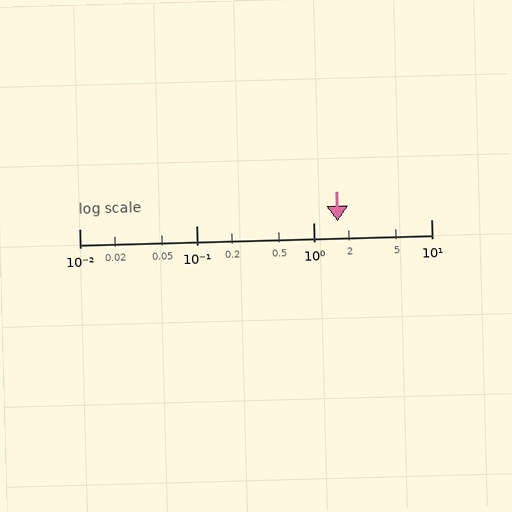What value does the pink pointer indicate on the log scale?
The pointer indicates approximately 1.6.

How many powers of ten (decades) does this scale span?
The scale spans 3 decades, from 0.01 to 10.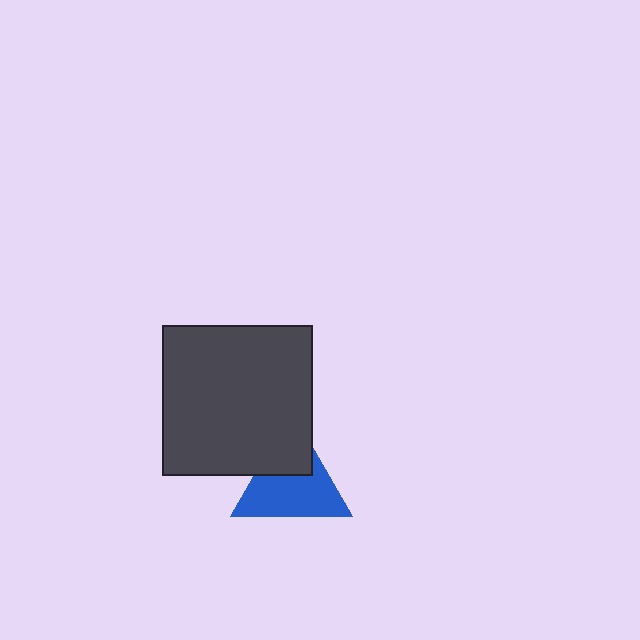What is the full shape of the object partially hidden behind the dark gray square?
The partially hidden object is a blue triangle.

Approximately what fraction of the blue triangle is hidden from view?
Roughly 34% of the blue triangle is hidden behind the dark gray square.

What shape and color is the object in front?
The object in front is a dark gray square.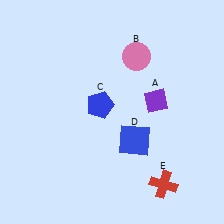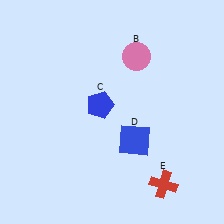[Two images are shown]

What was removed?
The purple diamond (A) was removed in Image 2.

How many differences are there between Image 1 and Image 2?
There is 1 difference between the two images.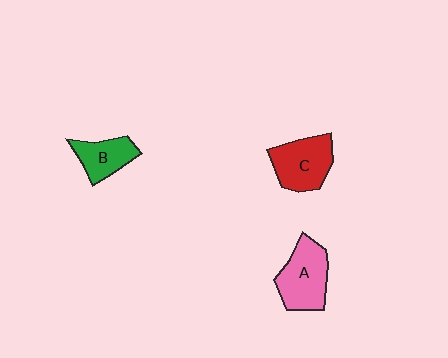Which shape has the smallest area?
Shape B (green).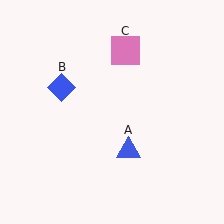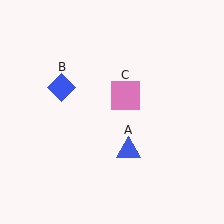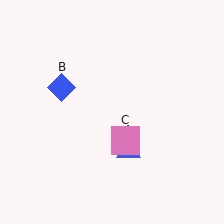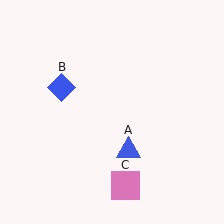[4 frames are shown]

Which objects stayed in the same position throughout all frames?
Blue triangle (object A) and blue diamond (object B) remained stationary.